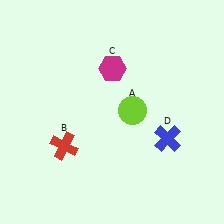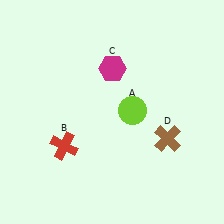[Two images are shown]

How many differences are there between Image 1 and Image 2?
There is 1 difference between the two images.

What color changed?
The cross (D) changed from blue in Image 1 to brown in Image 2.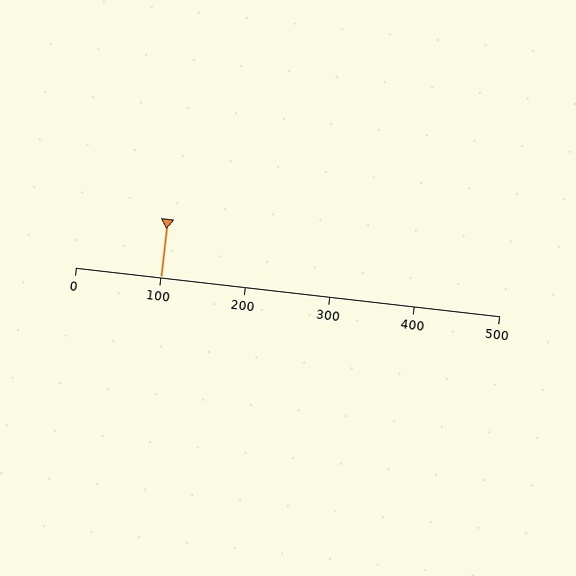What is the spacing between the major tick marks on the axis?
The major ticks are spaced 100 apart.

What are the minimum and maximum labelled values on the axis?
The axis runs from 0 to 500.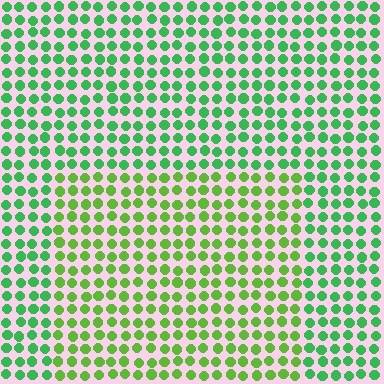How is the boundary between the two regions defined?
The boundary is defined purely by a slight shift in hue (about 32 degrees). Spacing, size, and orientation are identical on both sides.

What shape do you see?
I see a rectangle.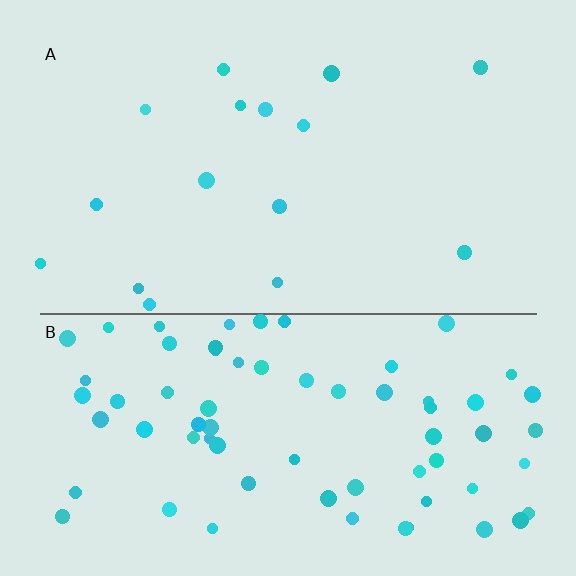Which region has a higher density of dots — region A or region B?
B (the bottom).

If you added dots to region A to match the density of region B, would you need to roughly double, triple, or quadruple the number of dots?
Approximately quadruple.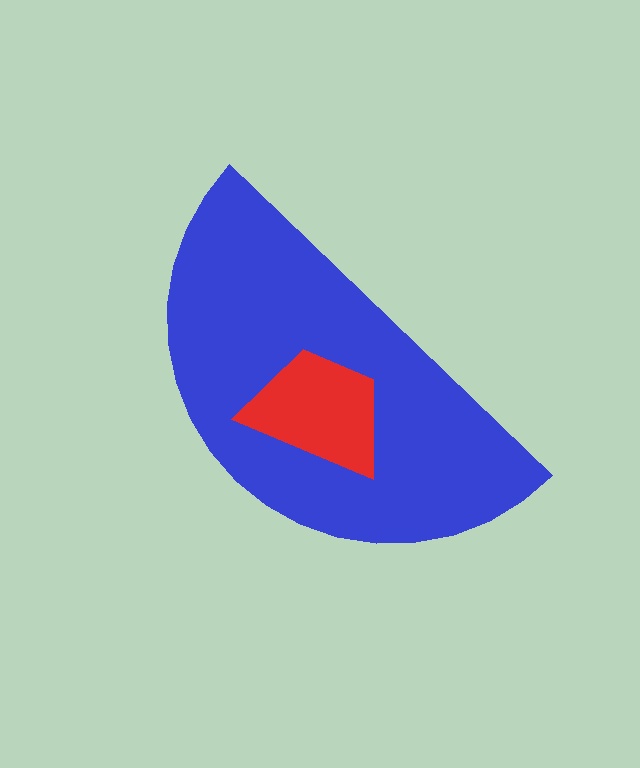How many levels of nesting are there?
2.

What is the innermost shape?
The red trapezoid.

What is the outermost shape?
The blue semicircle.